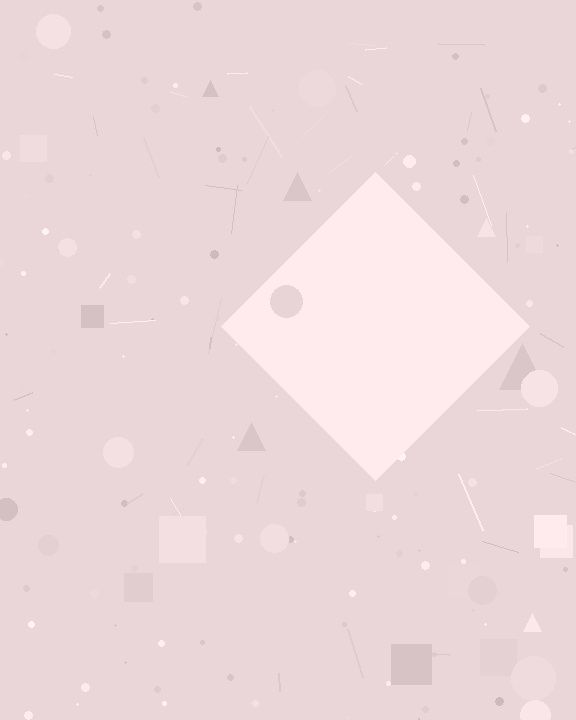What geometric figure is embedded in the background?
A diamond is embedded in the background.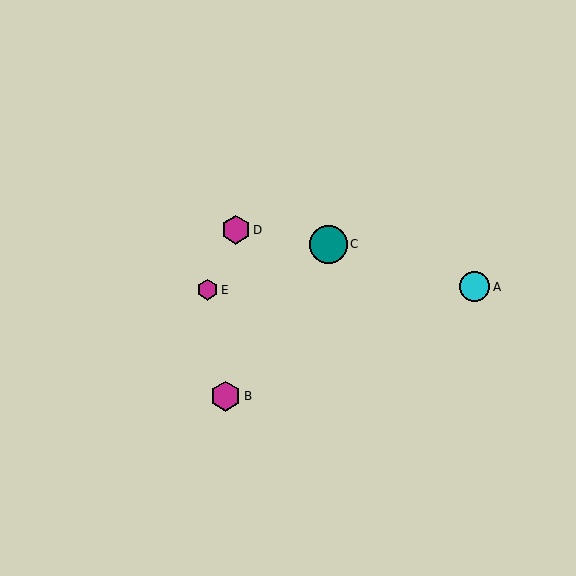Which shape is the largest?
The teal circle (labeled C) is the largest.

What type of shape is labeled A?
Shape A is a cyan circle.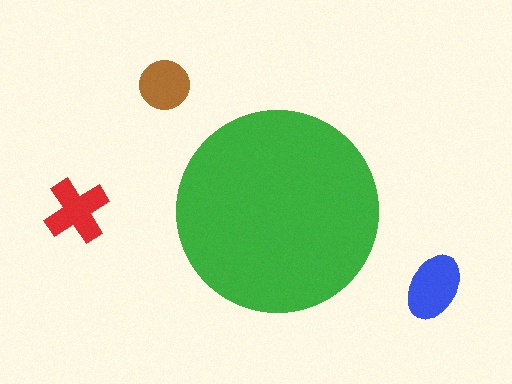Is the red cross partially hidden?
No, the red cross is fully visible.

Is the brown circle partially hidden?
No, the brown circle is fully visible.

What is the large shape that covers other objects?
A green circle.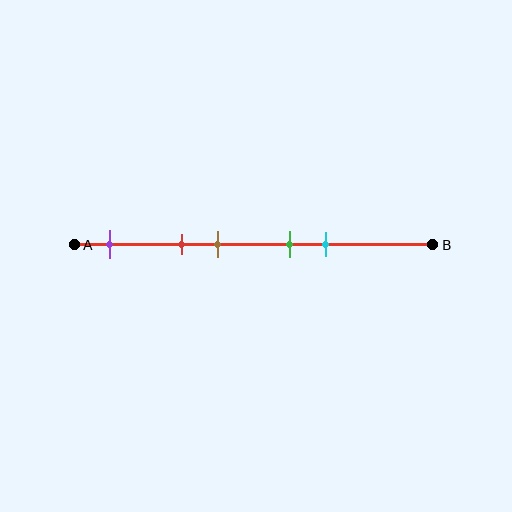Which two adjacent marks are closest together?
The green and cyan marks are the closest adjacent pair.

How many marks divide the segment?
There are 5 marks dividing the segment.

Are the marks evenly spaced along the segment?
No, the marks are not evenly spaced.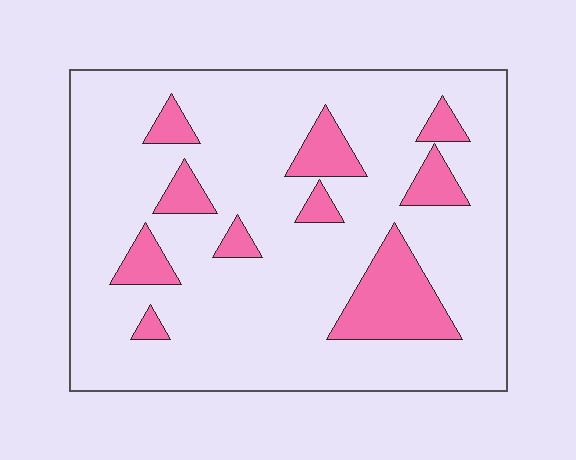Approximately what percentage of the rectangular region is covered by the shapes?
Approximately 15%.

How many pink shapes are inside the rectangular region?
10.